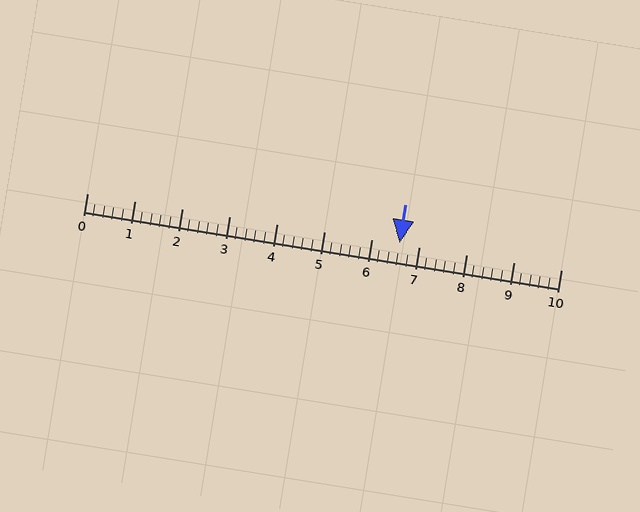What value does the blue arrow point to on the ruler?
The blue arrow points to approximately 6.6.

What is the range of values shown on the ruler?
The ruler shows values from 0 to 10.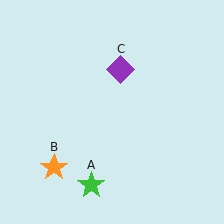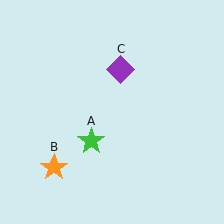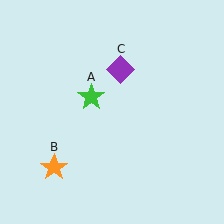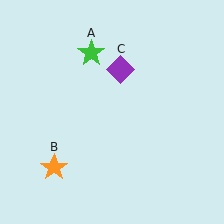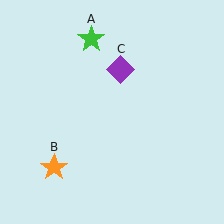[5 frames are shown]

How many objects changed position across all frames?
1 object changed position: green star (object A).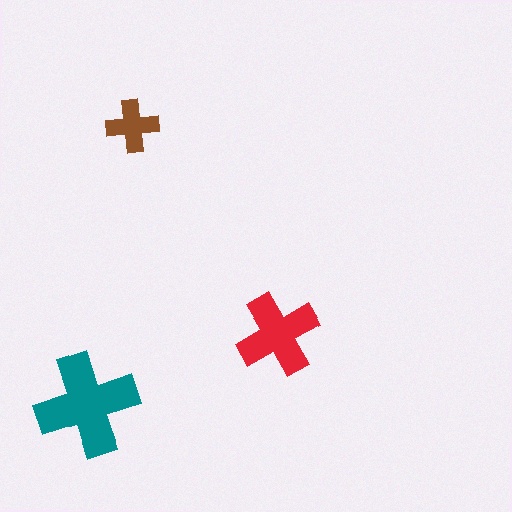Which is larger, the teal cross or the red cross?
The teal one.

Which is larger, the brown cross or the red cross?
The red one.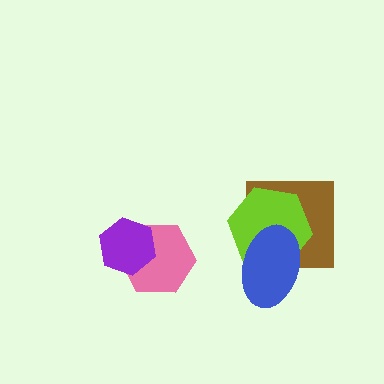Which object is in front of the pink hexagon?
The purple hexagon is in front of the pink hexagon.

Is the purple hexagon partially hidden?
No, no other shape covers it.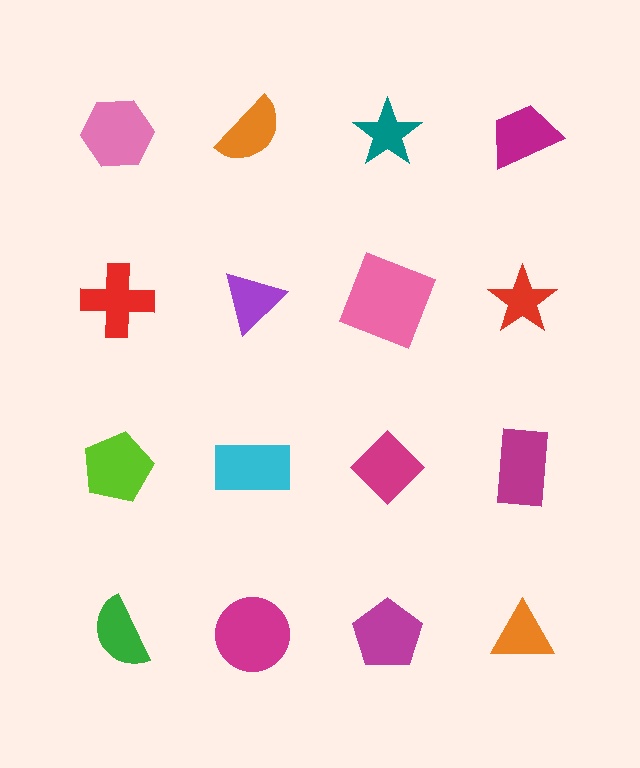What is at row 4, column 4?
An orange triangle.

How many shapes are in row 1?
4 shapes.